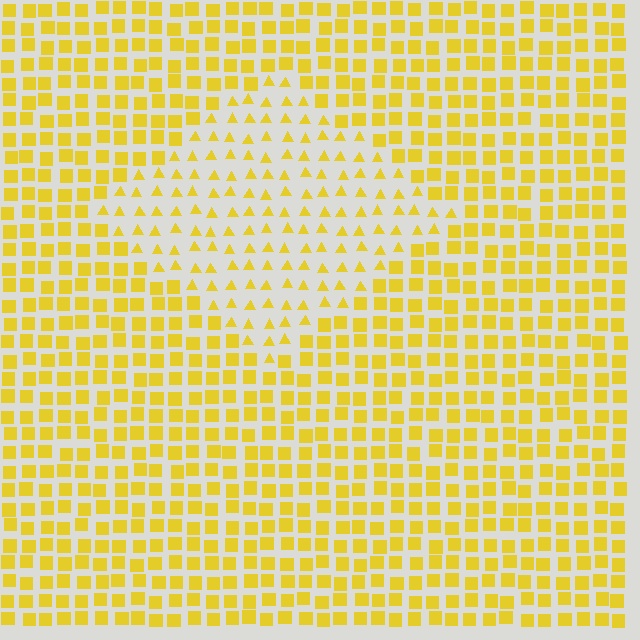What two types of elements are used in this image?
The image uses triangles inside the diamond region and squares outside it.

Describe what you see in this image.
The image is filled with small yellow elements arranged in a uniform grid. A diamond-shaped region contains triangles, while the surrounding area contains squares. The boundary is defined purely by the change in element shape.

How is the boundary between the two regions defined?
The boundary is defined by a change in element shape: triangles inside vs. squares outside. All elements share the same color and spacing.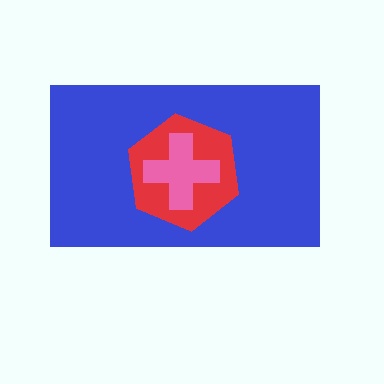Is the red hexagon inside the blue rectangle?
Yes.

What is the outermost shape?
The blue rectangle.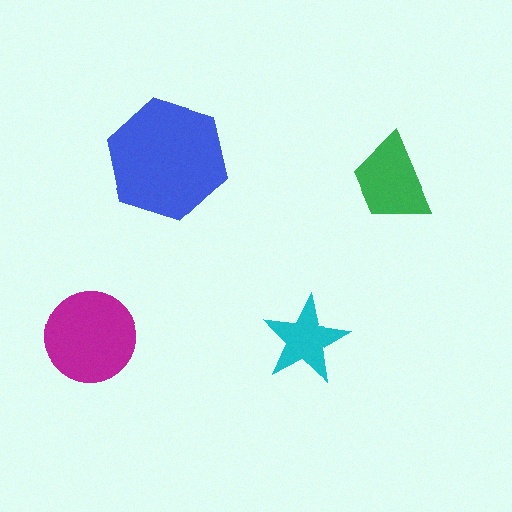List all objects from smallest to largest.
The cyan star, the green trapezoid, the magenta circle, the blue hexagon.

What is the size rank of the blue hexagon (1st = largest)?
1st.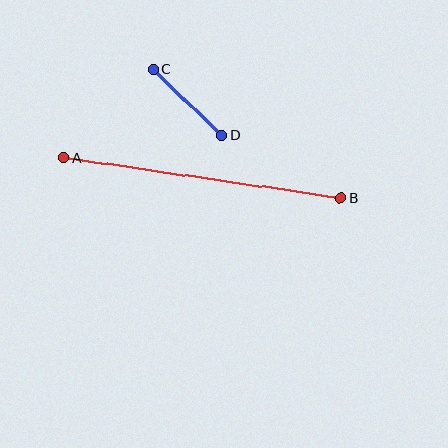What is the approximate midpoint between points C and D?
The midpoint is at approximately (187, 102) pixels.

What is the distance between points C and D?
The distance is approximately 95 pixels.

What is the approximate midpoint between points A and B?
The midpoint is at approximately (202, 178) pixels.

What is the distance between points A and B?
The distance is approximately 280 pixels.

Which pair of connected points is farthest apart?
Points A and B are farthest apart.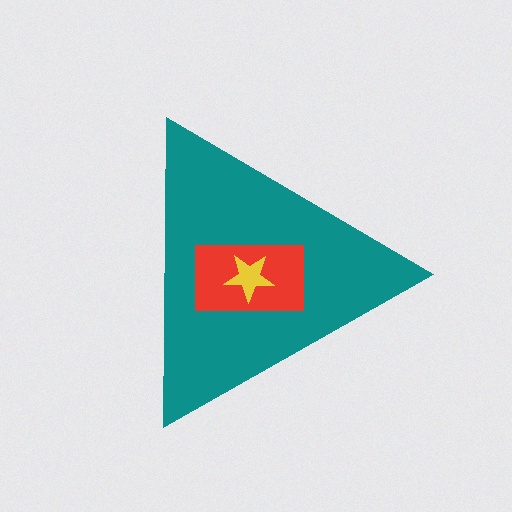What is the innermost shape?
The yellow star.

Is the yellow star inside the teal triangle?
Yes.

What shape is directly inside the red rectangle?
The yellow star.